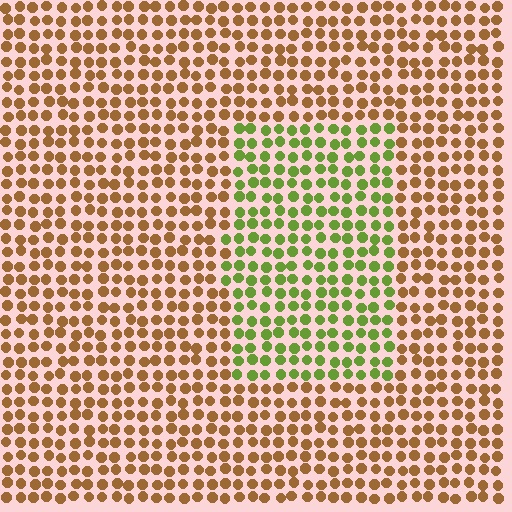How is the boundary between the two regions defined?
The boundary is defined purely by a slight shift in hue (about 61 degrees). Spacing, size, and orientation are identical on both sides.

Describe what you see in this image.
The image is filled with small brown elements in a uniform arrangement. A rectangle-shaped region is visible where the elements are tinted to a slightly different hue, forming a subtle color boundary.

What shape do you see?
I see a rectangle.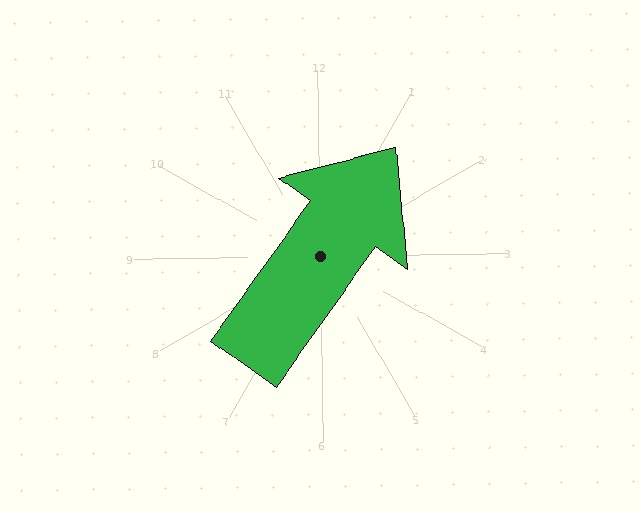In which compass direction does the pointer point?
Northeast.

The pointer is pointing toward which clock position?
Roughly 1 o'clock.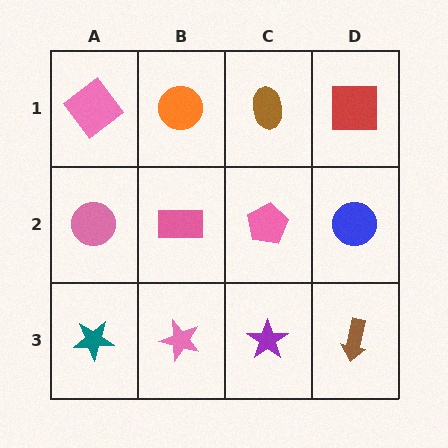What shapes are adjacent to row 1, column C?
A pink pentagon (row 2, column C), an orange circle (row 1, column B), a red square (row 1, column D).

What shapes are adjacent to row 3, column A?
A pink circle (row 2, column A), a pink star (row 3, column B).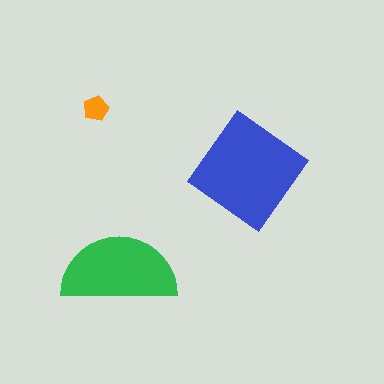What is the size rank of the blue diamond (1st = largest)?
1st.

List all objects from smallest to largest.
The orange pentagon, the green semicircle, the blue diamond.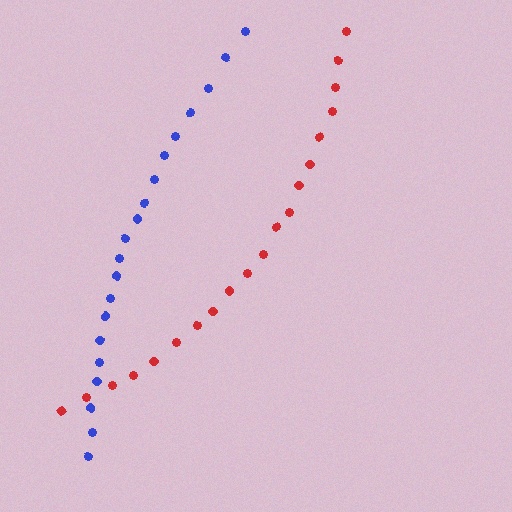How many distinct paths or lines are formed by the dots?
There are 2 distinct paths.